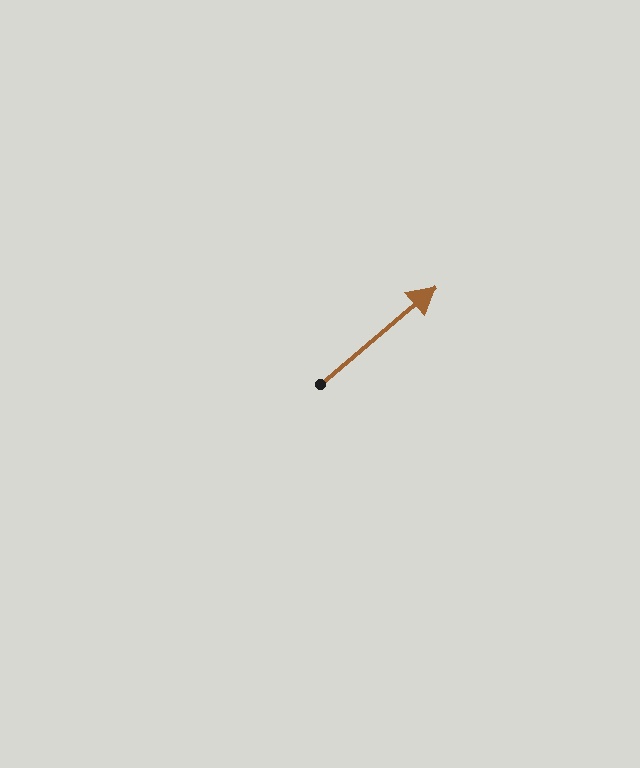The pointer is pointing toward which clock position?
Roughly 2 o'clock.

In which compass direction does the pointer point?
Northeast.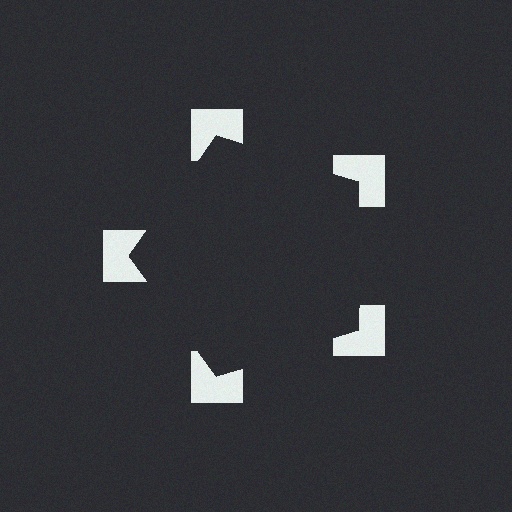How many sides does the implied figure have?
5 sides.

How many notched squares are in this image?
There are 5 — one at each vertex of the illusory pentagon.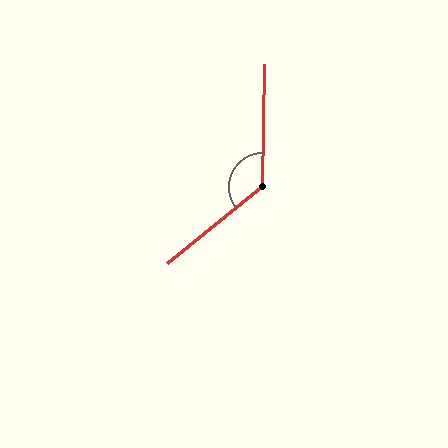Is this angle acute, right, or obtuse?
It is obtuse.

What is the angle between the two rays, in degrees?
Approximately 129 degrees.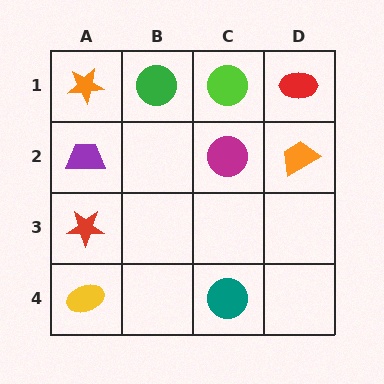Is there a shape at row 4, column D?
No, that cell is empty.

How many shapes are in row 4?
2 shapes.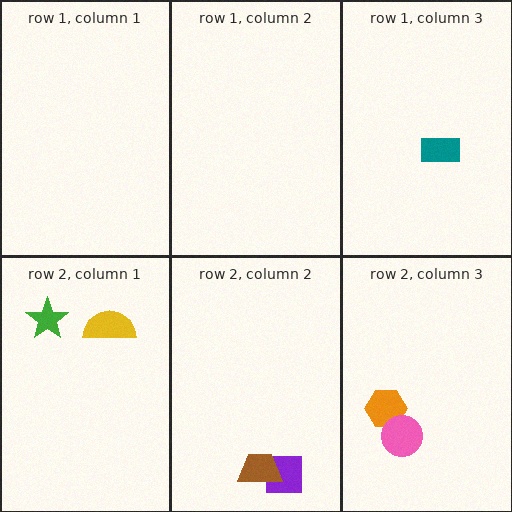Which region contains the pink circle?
The row 2, column 3 region.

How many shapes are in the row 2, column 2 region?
2.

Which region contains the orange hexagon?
The row 2, column 3 region.